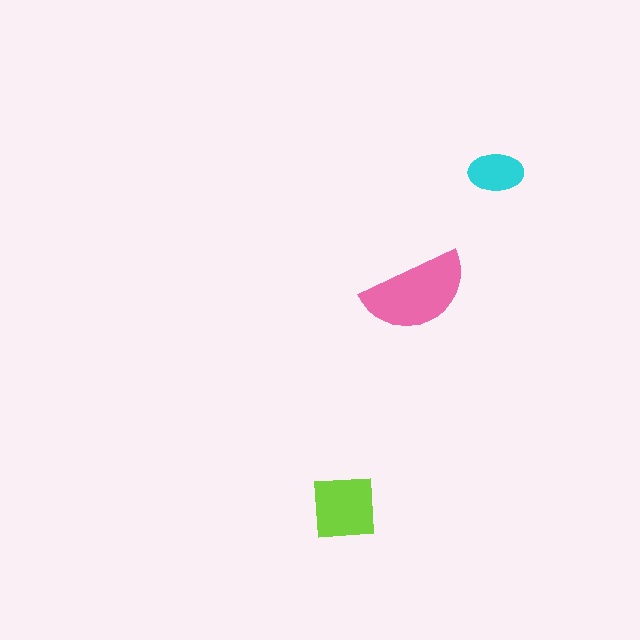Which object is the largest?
The pink semicircle.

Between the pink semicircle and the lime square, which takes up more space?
The pink semicircle.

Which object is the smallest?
The cyan ellipse.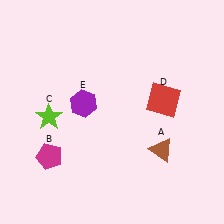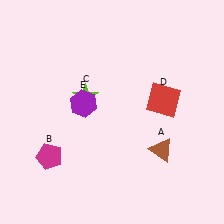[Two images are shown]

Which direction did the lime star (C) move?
The lime star (C) moved right.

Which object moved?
The lime star (C) moved right.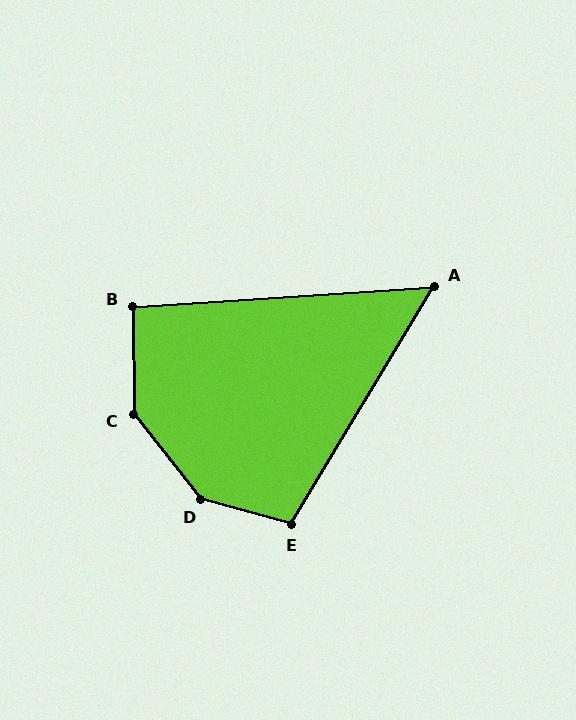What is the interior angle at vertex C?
Approximately 142 degrees (obtuse).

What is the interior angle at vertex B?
Approximately 94 degrees (approximately right).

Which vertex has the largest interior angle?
D, at approximately 144 degrees.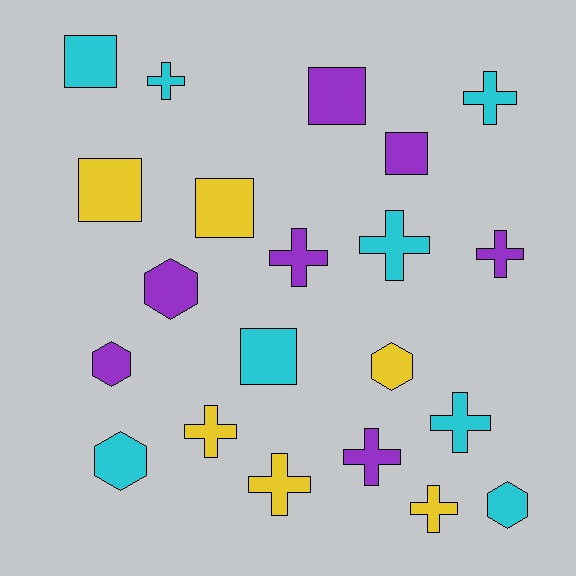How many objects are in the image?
There are 21 objects.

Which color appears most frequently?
Cyan, with 8 objects.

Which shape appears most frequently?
Cross, with 10 objects.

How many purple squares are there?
There are 2 purple squares.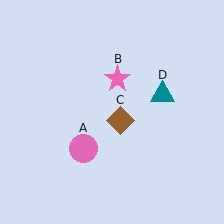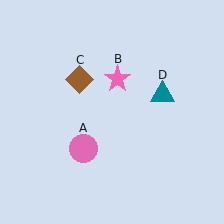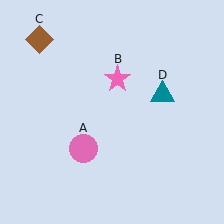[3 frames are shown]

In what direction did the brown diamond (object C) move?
The brown diamond (object C) moved up and to the left.